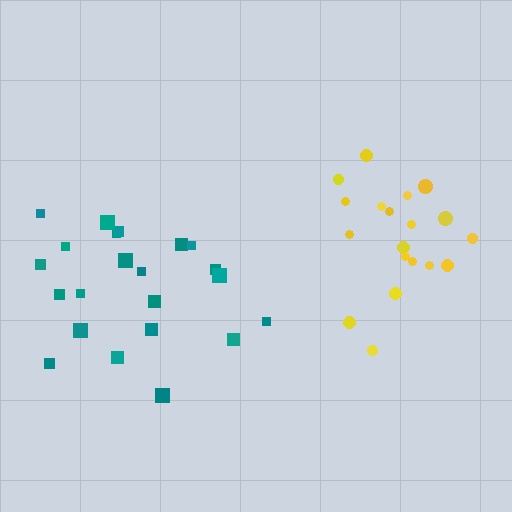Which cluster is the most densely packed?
Yellow.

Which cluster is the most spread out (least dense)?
Teal.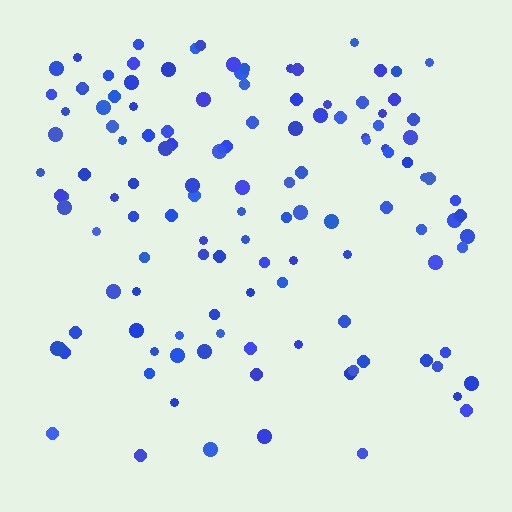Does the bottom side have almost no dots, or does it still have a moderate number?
Still a moderate number, just noticeably fewer than the top.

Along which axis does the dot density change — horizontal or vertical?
Vertical.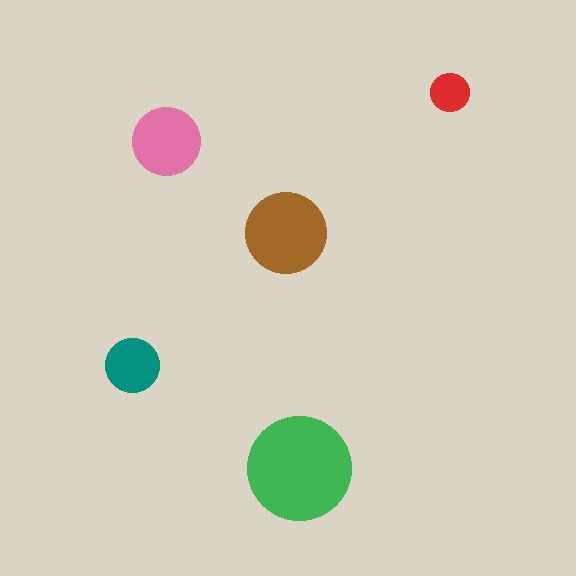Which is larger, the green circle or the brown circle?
The green one.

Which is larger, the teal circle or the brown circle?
The brown one.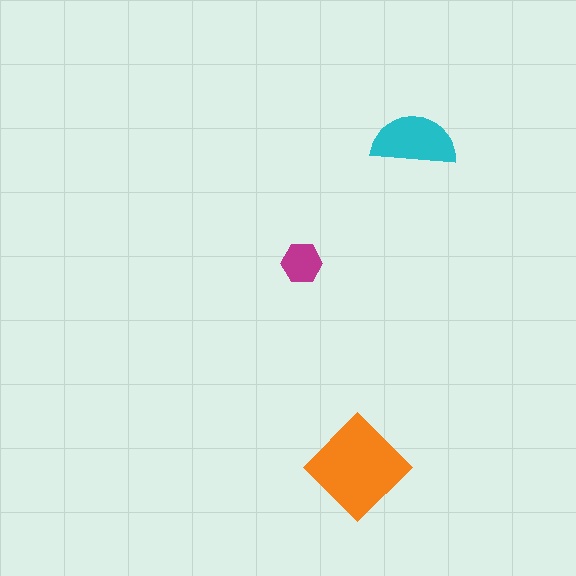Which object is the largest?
The orange diamond.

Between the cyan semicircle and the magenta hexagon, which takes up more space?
The cyan semicircle.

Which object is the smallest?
The magenta hexagon.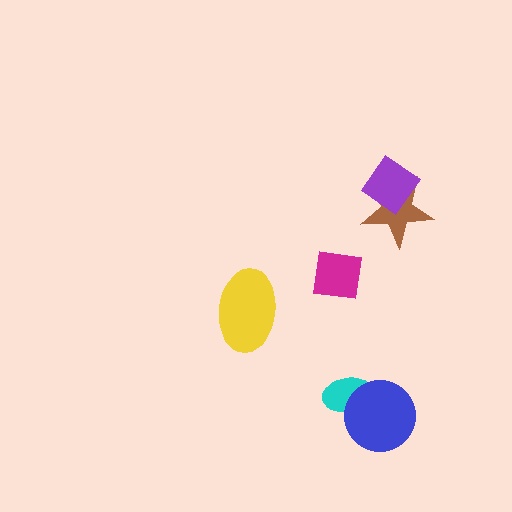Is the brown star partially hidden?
Yes, it is partially covered by another shape.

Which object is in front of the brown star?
The purple diamond is in front of the brown star.